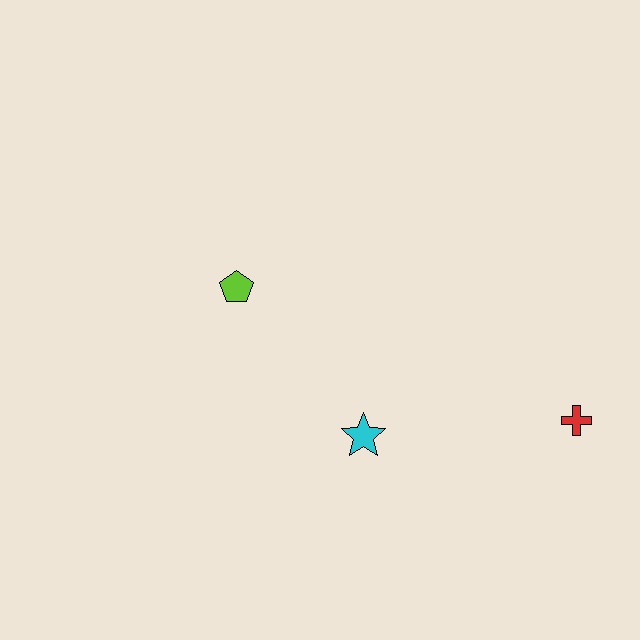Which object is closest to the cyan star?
The lime pentagon is closest to the cyan star.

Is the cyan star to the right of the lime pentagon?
Yes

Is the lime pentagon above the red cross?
Yes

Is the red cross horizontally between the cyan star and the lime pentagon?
No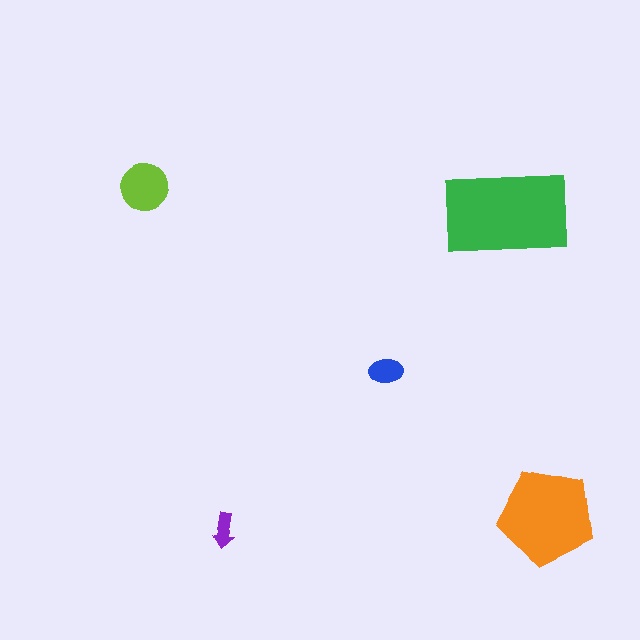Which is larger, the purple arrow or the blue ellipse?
The blue ellipse.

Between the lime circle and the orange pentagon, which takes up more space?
The orange pentagon.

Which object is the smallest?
The purple arrow.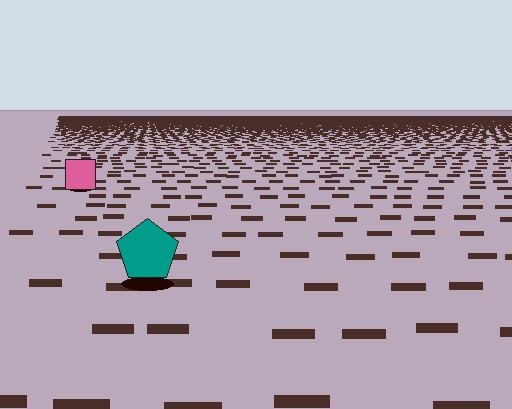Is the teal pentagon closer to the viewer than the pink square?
Yes. The teal pentagon is closer — you can tell from the texture gradient: the ground texture is coarser near it.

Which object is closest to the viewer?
The teal pentagon is closest. The texture marks near it are larger and more spread out.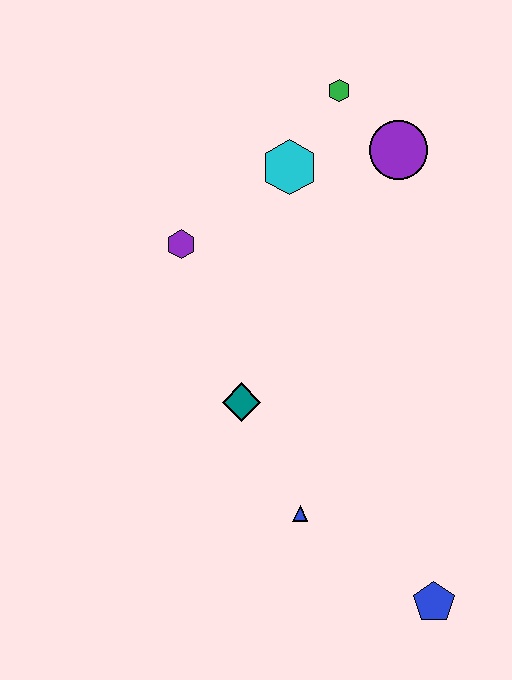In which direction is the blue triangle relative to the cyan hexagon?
The blue triangle is below the cyan hexagon.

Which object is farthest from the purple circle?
The blue pentagon is farthest from the purple circle.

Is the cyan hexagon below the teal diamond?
No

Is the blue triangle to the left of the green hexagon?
Yes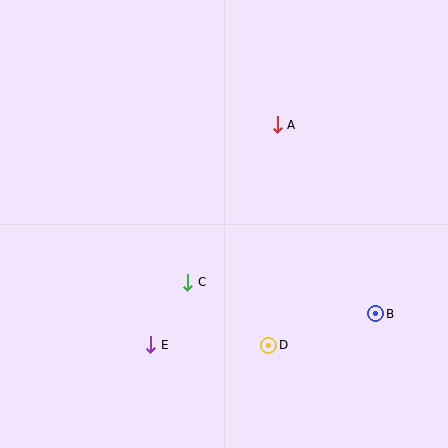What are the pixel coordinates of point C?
Point C is at (188, 282).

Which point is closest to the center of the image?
Point C at (188, 282) is closest to the center.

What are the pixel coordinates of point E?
Point E is at (151, 345).